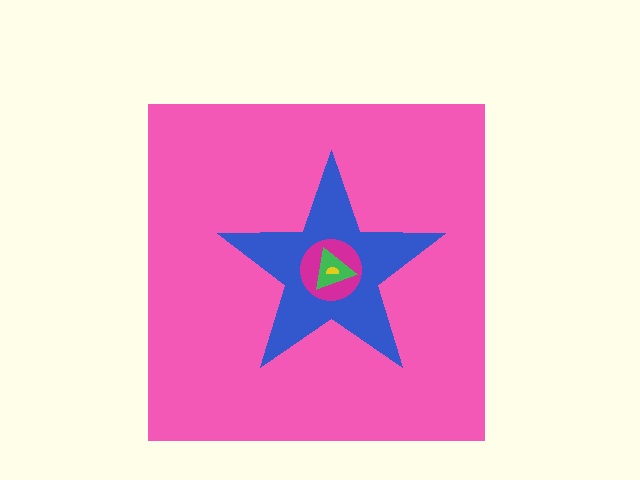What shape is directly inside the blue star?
The magenta circle.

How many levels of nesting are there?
5.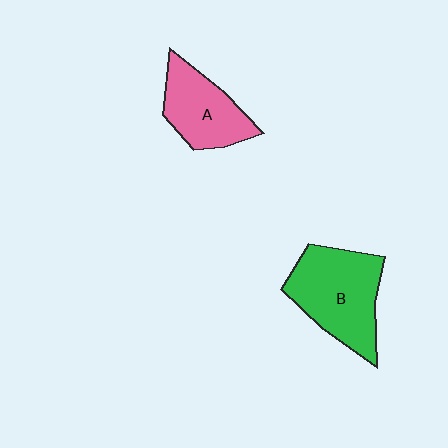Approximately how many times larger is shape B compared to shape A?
Approximately 1.4 times.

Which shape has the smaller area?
Shape A (pink).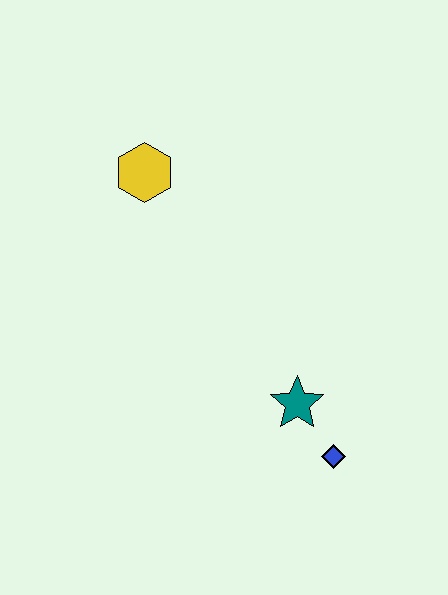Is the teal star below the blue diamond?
No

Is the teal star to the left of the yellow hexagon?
No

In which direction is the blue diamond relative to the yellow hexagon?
The blue diamond is below the yellow hexagon.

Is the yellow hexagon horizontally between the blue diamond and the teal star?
No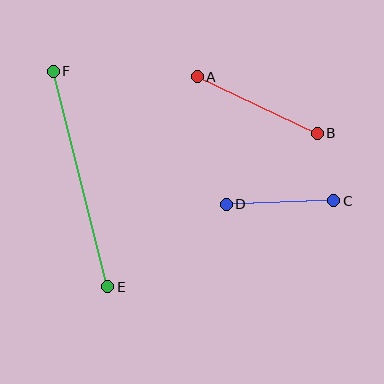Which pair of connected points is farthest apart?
Points E and F are farthest apart.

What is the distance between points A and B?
The distance is approximately 133 pixels.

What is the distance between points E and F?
The distance is approximately 222 pixels.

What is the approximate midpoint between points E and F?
The midpoint is at approximately (80, 179) pixels.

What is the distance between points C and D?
The distance is approximately 108 pixels.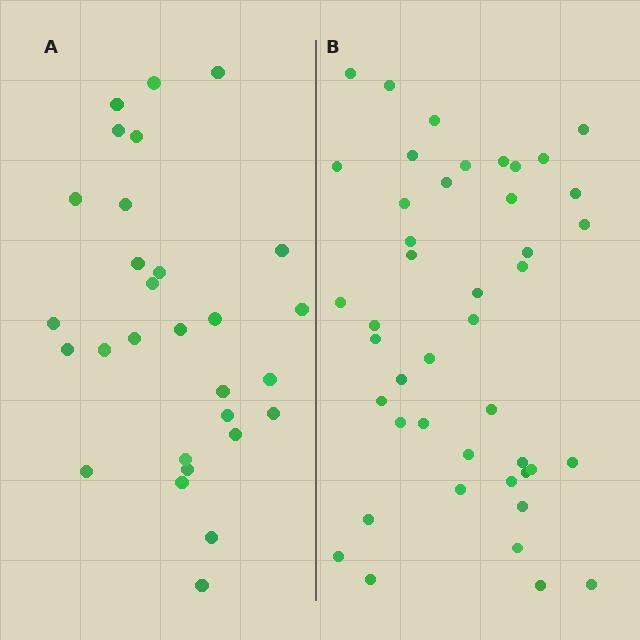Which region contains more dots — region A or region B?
Region B (the right region) has more dots.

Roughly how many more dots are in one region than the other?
Region B has approximately 15 more dots than region A.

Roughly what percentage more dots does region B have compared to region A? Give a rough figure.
About 50% more.